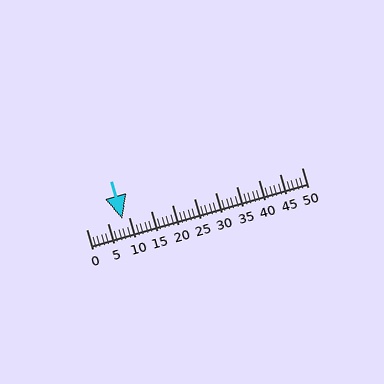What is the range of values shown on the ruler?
The ruler shows values from 0 to 50.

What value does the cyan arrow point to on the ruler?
The cyan arrow points to approximately 8.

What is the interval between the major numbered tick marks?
The major tick marks are spaced 5 units apart.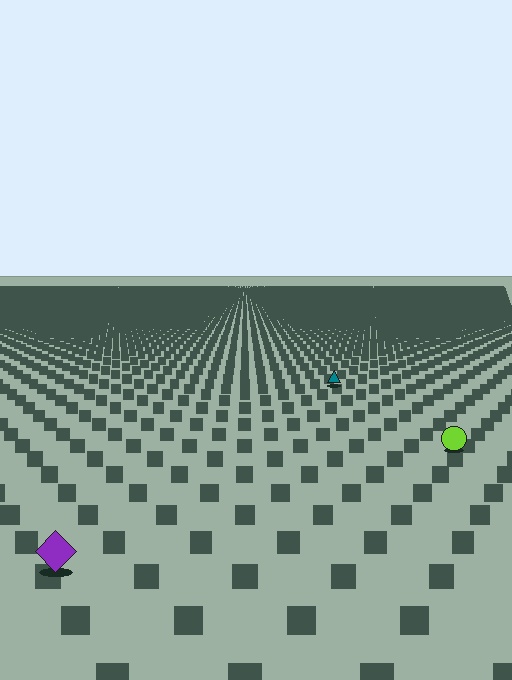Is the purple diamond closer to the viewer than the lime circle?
Yes. The purple diamond is closer — you can tell from the texture gradient: the ground texture is coarser near it.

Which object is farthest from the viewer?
The teal triangle is farthest from the viewer. It appears smaller and the ground texture around it is denser.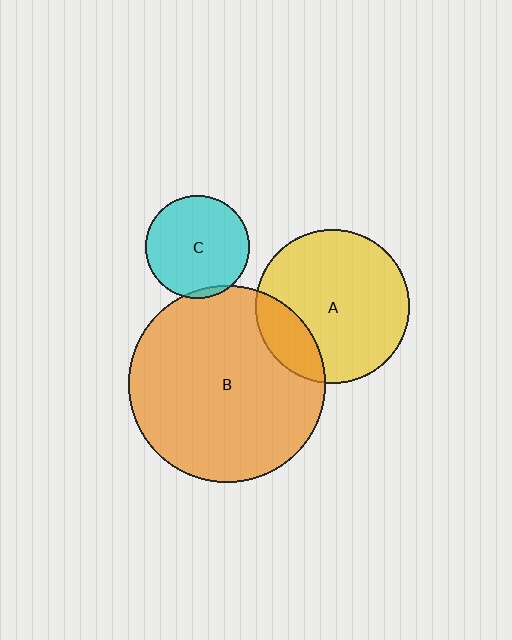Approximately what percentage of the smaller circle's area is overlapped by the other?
Approximately 5%.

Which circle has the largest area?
Circle B (orange).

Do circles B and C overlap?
Yes.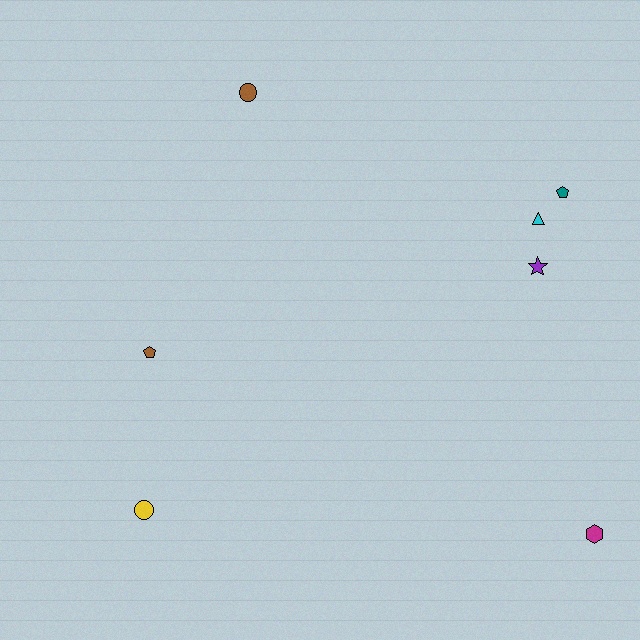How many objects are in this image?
There are 7 objects.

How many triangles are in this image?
There is 1 triangle.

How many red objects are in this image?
There are no red objects.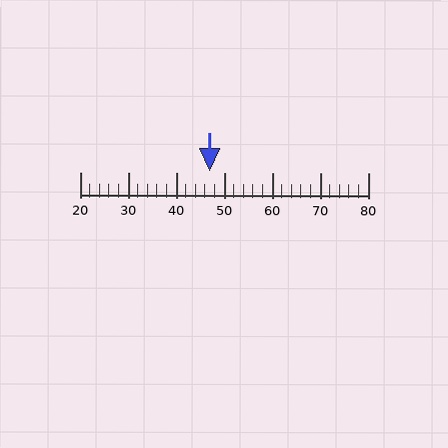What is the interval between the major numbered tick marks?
The major tick marks are spaced 10 units apart.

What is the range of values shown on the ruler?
The ruler shows values from 20 to 80.